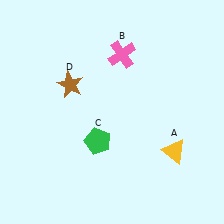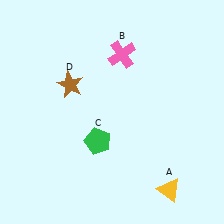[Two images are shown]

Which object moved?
The yellow triangle (A) moved down.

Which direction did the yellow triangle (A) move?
The yellow triangle (A) moved down.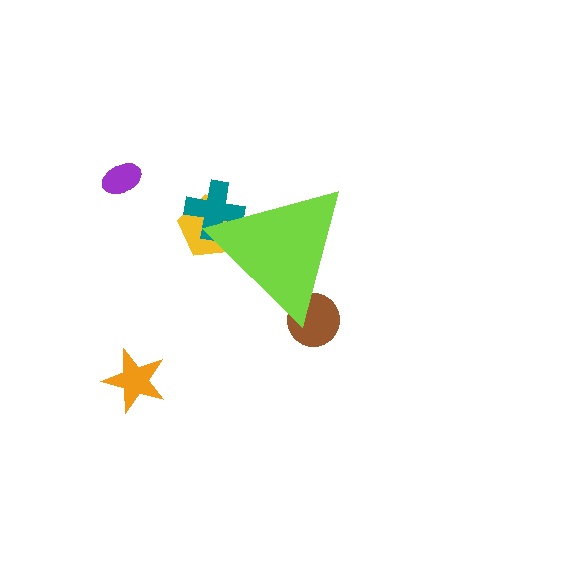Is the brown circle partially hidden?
Yes, the brown circle is partially hidden behind the lime triangle.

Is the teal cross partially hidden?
Yes, the teal cross is partially hidden behind the lime triangle.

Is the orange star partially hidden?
No, the orange star is fully visible.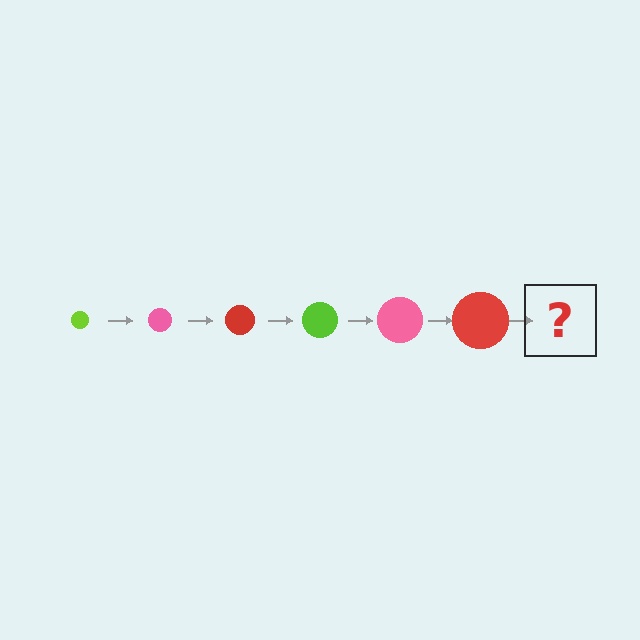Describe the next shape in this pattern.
It should be a lime circle, larger than the previous one.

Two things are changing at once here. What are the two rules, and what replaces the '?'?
The two rules are that the circle grows larger each step and the color cycles through lime, pink, and red. The '?' should be a lime circle, larger than the previous one.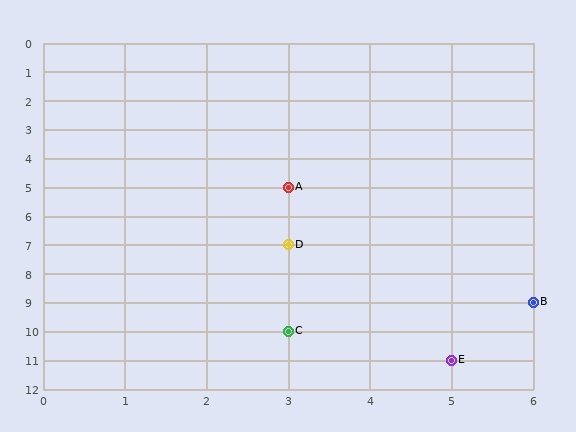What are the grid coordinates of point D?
Point D is at grid coordinates (3, 7).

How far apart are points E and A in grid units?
Points E and A are 2 columns and 6 rows apart (about 6.3 grid units diagonally).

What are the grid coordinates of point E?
Point E is at grid coordinates (5, 11).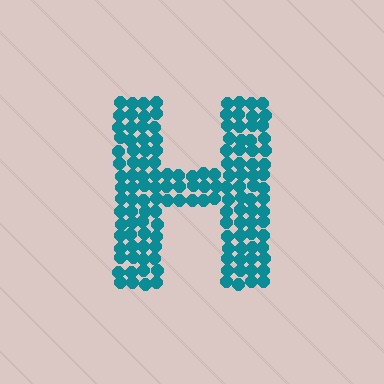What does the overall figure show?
The overall figure shows the letter H.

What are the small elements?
The small elements are circles.